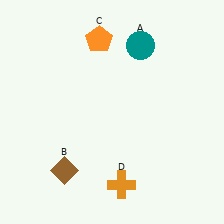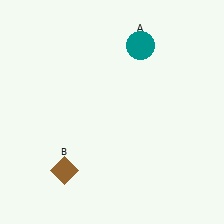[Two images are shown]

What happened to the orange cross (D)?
The orange cross (D) was removed in Image 2. It was in the bottom-right area of Image 1.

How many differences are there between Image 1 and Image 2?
There are 2 differences between the two images.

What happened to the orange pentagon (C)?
The orange pentagon (C) was removed in Image 2. It was in the top-left area of Image 1.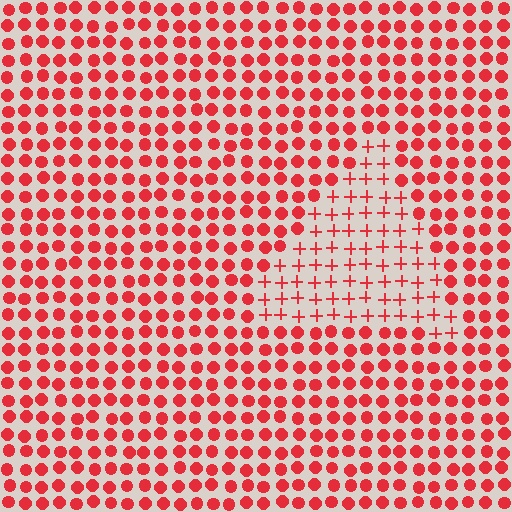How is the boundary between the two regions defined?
The boundary is defined by a change in element shape: plus signs inside vs. circles outside. All elements share the same color and spacing.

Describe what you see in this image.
The image is filled with small red elements arranged in a uniform grid. A triangle-shaped region contains plus signs, while the surrounding area contains circles. The boundary is defined purely by the change in element shape.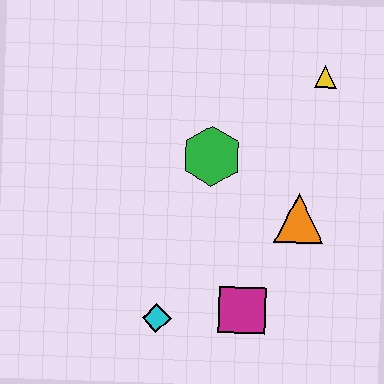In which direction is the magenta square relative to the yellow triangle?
The magenta square is below the yellow triangle.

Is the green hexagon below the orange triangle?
No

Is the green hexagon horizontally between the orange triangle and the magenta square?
No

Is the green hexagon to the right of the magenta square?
No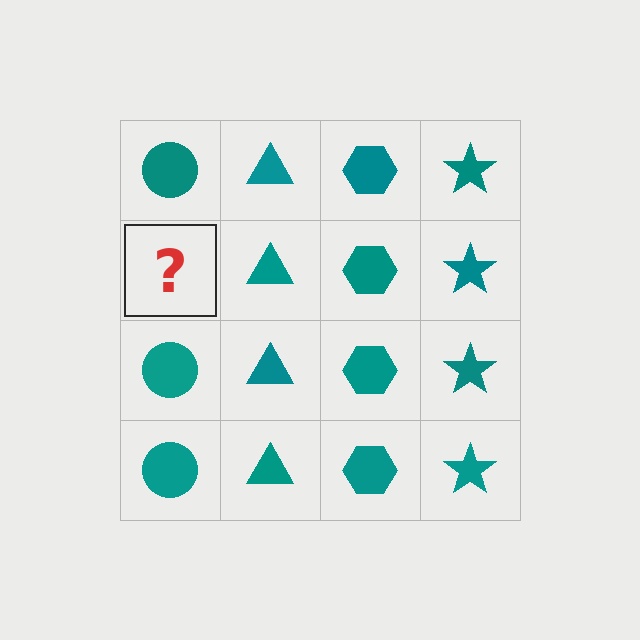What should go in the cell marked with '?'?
The missing cell should contain a teal circle.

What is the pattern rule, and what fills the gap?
The rule is that each column has a consistent shape. The gap should be filled with a teal circle.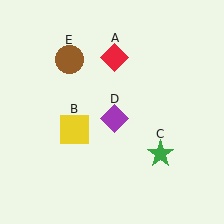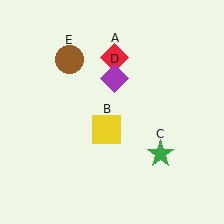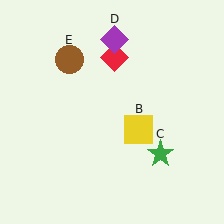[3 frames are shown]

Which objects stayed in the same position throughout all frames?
Red diamond (object A) and green star (object C) and brown circle (object E) remained stationary.